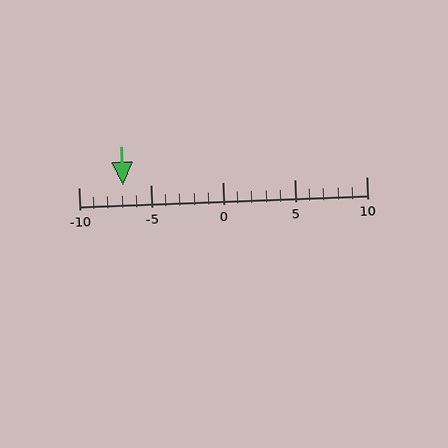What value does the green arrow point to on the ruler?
The green arrow points to approximately -7.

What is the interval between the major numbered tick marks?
The major tick marks are spaced 5 units apart.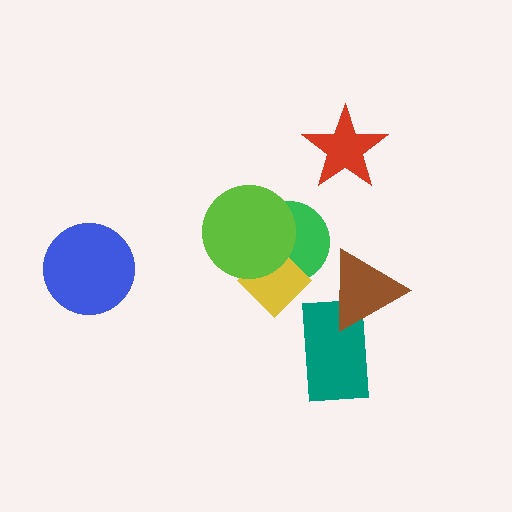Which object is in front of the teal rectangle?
The brown triangle is in front of the teal rectangle.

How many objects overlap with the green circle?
2 objects overlap with the green circle.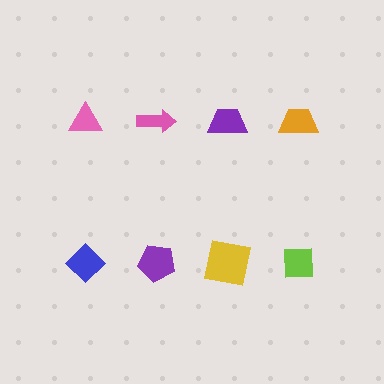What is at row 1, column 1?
A pink triangle.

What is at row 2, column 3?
A yellow square.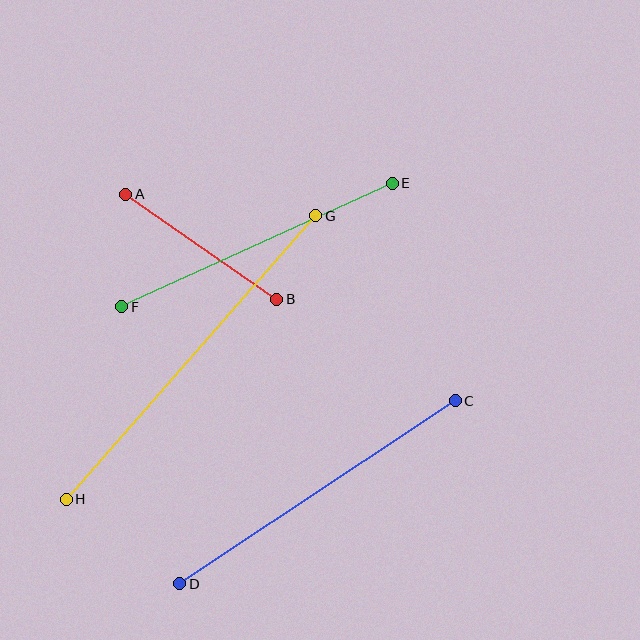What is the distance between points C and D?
The distance is approximately 331 pixels.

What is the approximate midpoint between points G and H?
The midpoint is at approximately (191, 357) pixels.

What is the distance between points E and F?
The distance is approximately 298 pixels.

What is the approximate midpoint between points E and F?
The midpoint is at approximately (257, 245) pixels.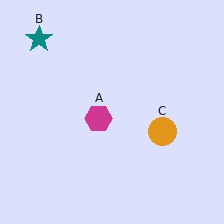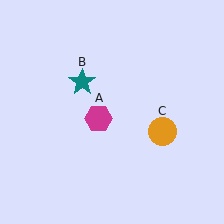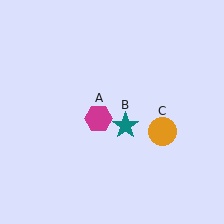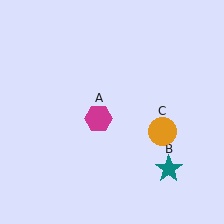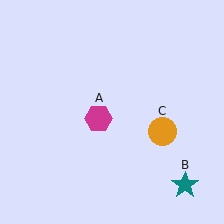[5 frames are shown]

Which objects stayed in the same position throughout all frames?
Magenta hexagon (object A) and orange circle (object C) remained stationary.